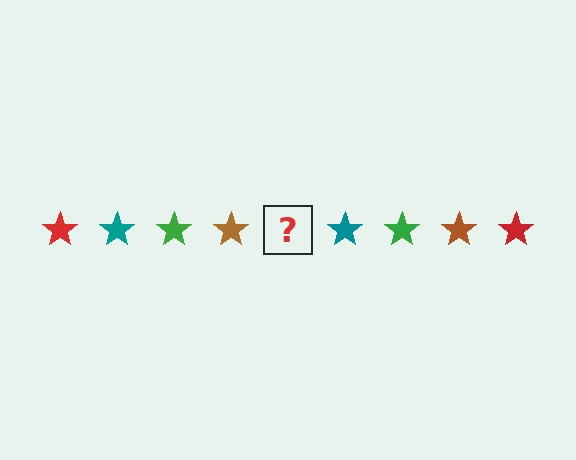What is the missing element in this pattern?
The missing element is a red star.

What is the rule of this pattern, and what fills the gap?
The rule is that the pattern cycles through red, teal, green, brown stars. The gap should be filled with a red star.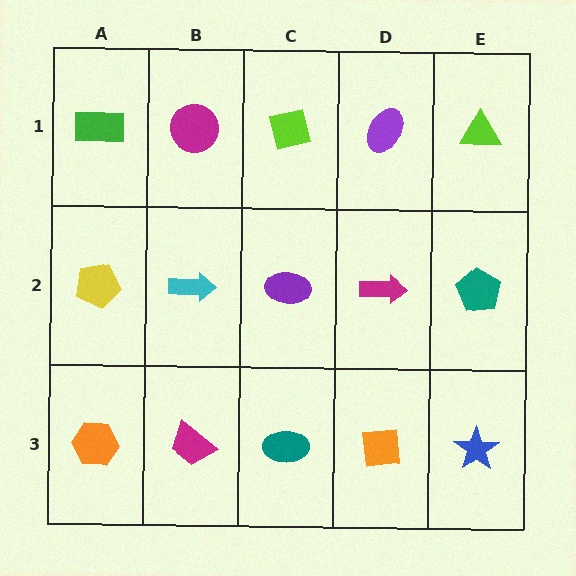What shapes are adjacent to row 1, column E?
A teal pentagon (row 2, column E), a purple ellipse (row 1, column D).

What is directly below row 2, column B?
A magenta trapezoid.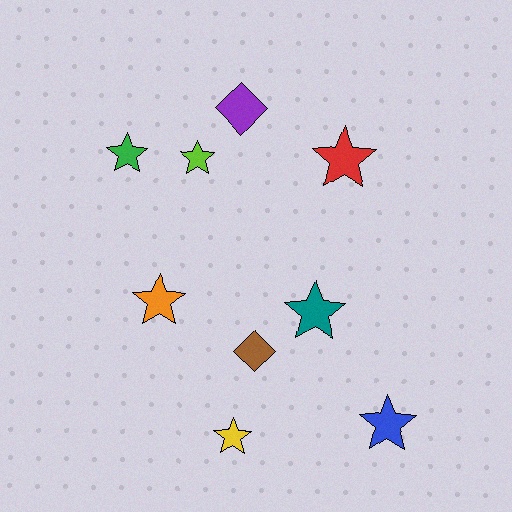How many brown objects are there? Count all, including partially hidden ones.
There is 1 brown object.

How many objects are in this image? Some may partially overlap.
There are 9 objects.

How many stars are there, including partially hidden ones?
There are 7 stars.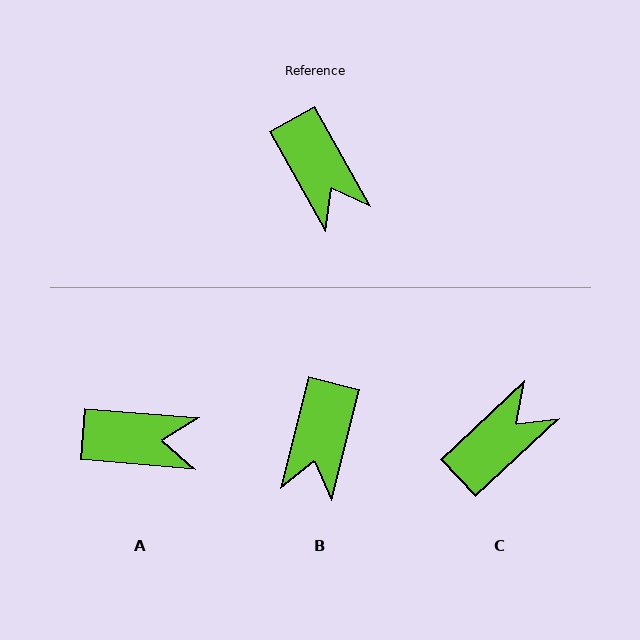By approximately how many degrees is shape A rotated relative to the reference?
Approximately 56 degrees counter-clockwise.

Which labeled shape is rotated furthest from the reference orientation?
C, about 103 degrees away.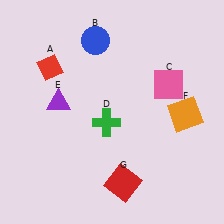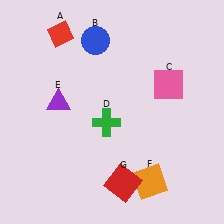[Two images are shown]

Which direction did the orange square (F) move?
The orange square (F) moved down.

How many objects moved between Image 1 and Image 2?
2 objects moved between the two images.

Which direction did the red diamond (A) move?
The red diamond (A) moved up.